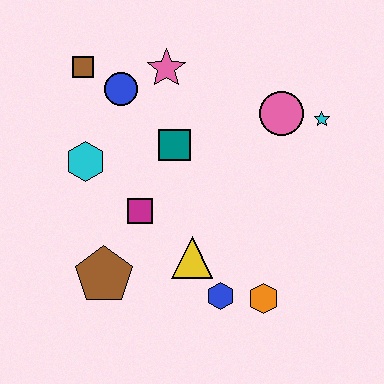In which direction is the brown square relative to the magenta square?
The brown square is above the magenta square.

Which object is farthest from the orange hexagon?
The brown square is farthest from the orange hexagon.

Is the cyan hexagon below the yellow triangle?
No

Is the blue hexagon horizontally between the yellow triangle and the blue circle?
No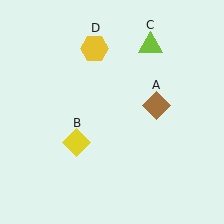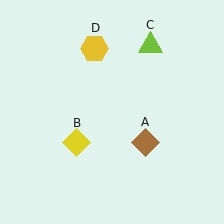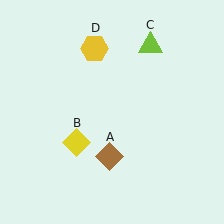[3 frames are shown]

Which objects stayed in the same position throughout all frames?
Yellow diamond (object B) and lime triangle (object C) and yellow hexagon (object D) remained stationary.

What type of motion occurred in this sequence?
The brown diamond (object A) rotated clockwise around the center of the scene.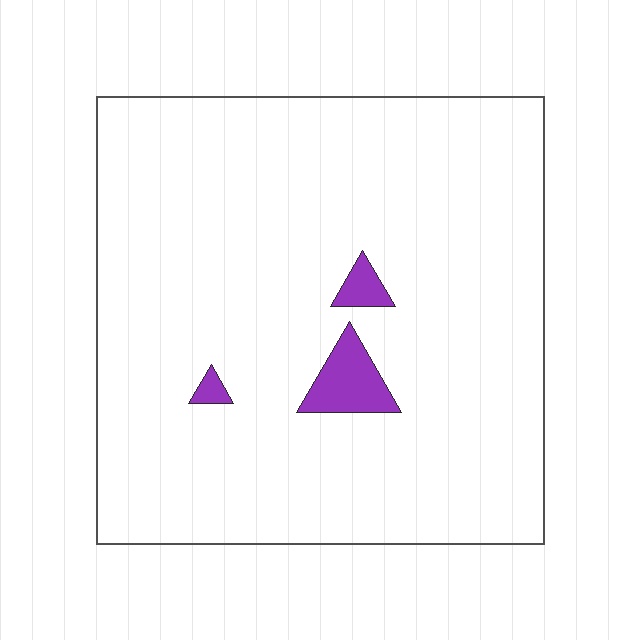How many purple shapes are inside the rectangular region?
3.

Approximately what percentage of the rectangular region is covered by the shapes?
Approximately 5%.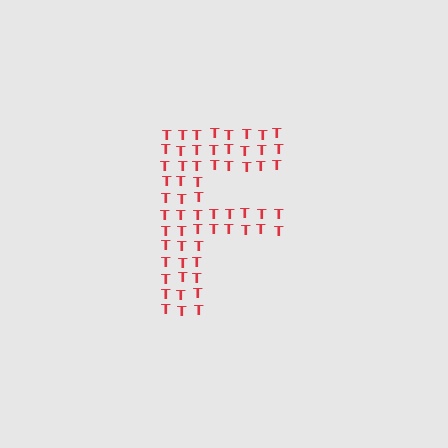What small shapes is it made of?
It is made of small letter T's.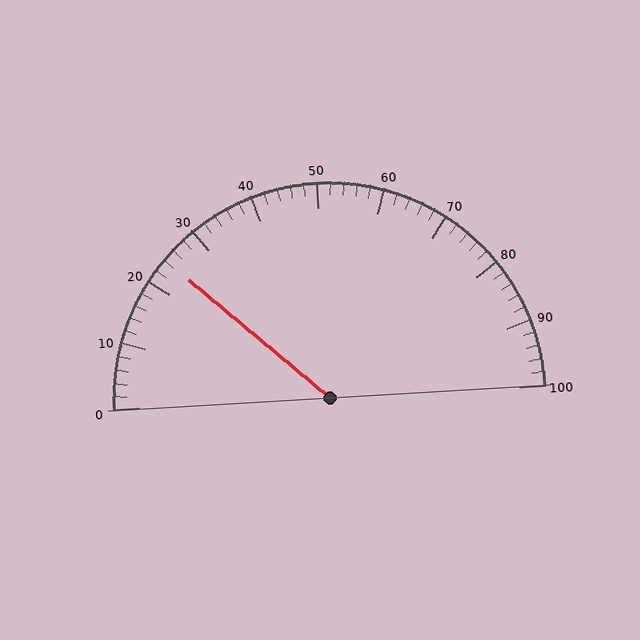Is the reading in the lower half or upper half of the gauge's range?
The reading is in the lower half of the range (0 to 100).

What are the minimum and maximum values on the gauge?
The gauge ranges from 0 to 100.